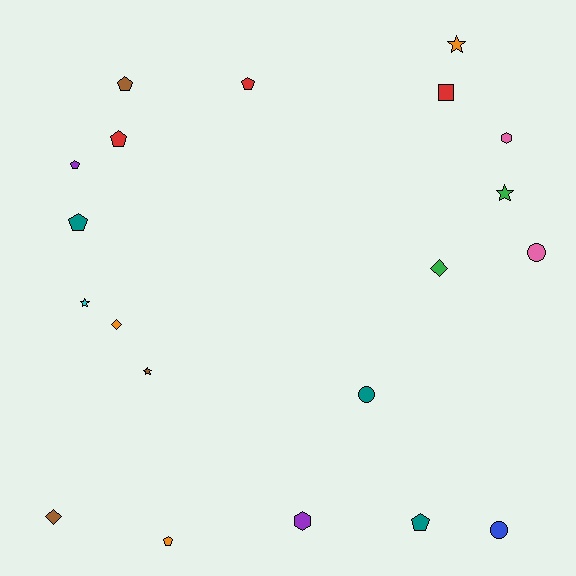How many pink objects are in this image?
There are 2 pink objects.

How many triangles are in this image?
There are no triangles.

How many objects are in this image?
There are 20 objects.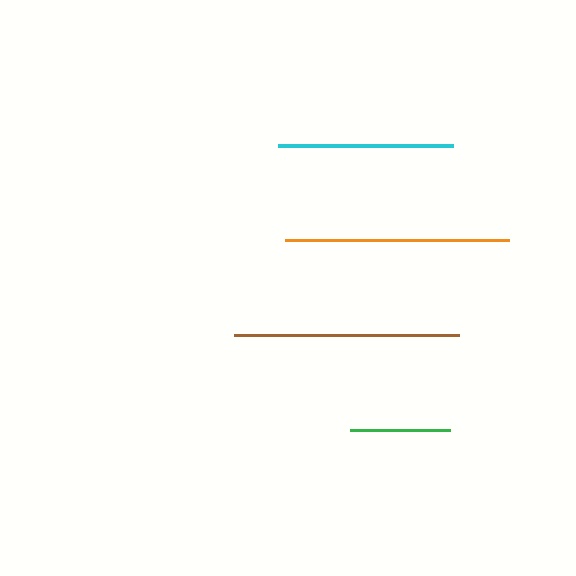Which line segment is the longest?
The brown line is the longest at approximately 225 pixels.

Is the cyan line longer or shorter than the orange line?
The orange line is longer than the cyan line.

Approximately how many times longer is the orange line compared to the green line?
The orange line is approximately 2.3 times the length of the green line.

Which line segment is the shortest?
The green line is the shortest at approximately 99 pixels.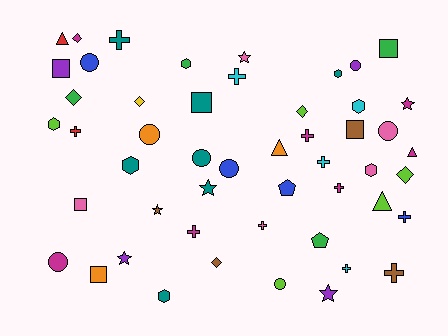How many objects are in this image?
There are 50 objects.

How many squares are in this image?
There are 6 squares.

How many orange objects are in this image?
There are 3 orange objects.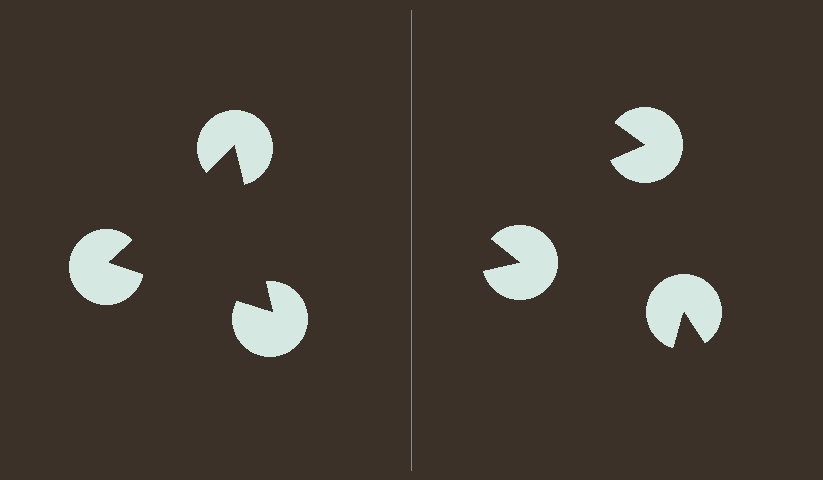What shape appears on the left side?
An illusory triangle.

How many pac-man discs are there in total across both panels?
6 — 3 on each side.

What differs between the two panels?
The pac-man discs are positioned identically on both sides; only the wedge orientations differ. On the left they align to a triangle; on the right they are misaligned.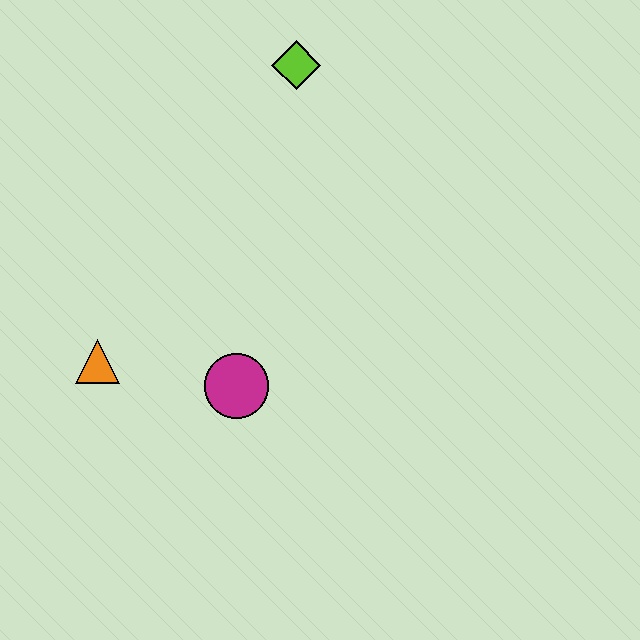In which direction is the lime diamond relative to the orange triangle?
The lime diamond is above the orange triangle.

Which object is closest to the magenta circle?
The orange triangle is closest to the magenta circle.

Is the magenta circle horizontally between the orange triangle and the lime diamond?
Yes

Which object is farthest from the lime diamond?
The orange triangle is farthest from the lime diamond.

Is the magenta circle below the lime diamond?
Yes